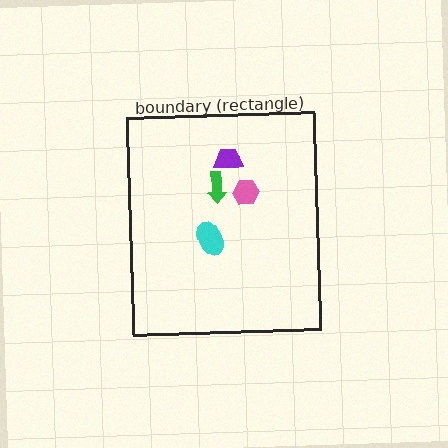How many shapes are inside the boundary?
4 inside, 0 outside.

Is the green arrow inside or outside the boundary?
Inside.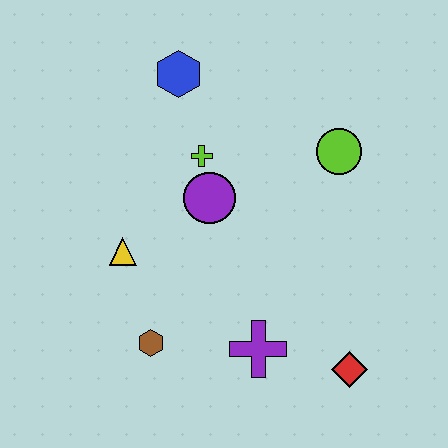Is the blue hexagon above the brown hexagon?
Yes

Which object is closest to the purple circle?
The lime cross is closest to the purple circle.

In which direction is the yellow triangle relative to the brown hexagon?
The yellow triangle is above the brown hexagon.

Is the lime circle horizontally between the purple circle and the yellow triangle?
No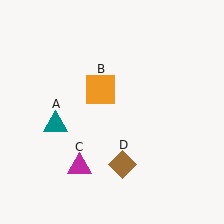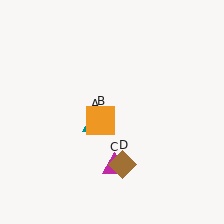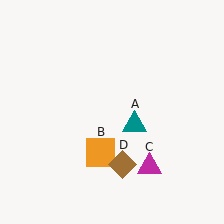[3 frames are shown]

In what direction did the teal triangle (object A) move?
The teal triangle (object A) moved right.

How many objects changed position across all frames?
3 objects changed position: teal triangle (object A), orange square (object B), magenta triangle (object C).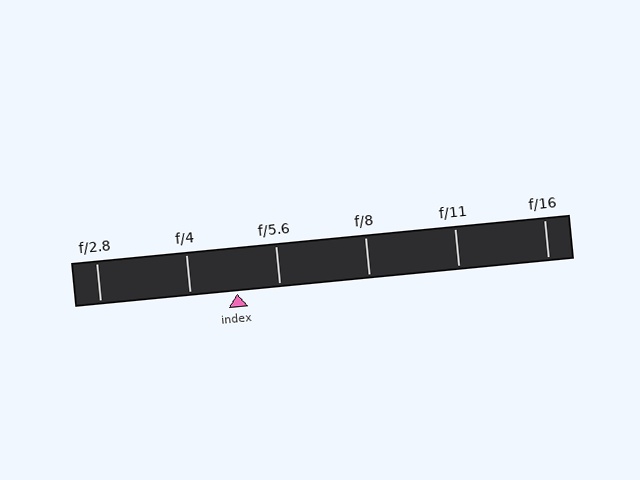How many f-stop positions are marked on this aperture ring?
There are 6 f-stop positions marked.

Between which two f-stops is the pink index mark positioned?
The index mark is between f/4 and f/5.6.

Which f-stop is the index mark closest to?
The index mark is closest to f/5.6.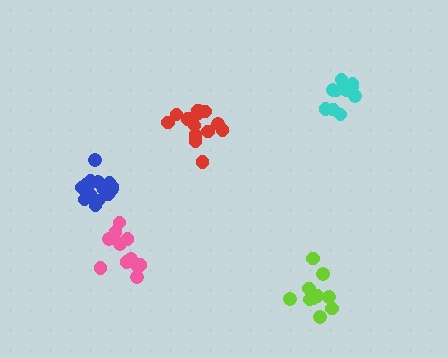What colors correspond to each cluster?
The clusters are colored: cyan, red, blue, pink, lime.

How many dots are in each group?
Group 1: 10 dots, Group 2: 13 dots, Group 3: 16 dots, Group 4: 13 dots, Group 5: 11 dots (63 total).